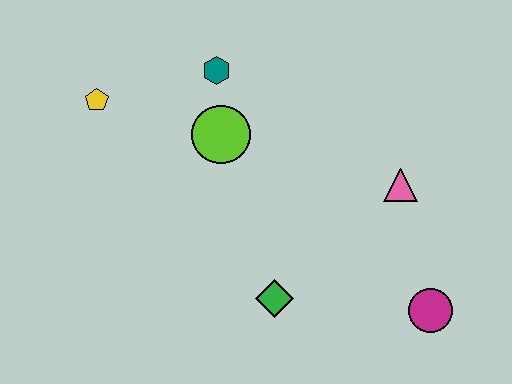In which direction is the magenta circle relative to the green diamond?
The magenta circle is to the right of the green diamond.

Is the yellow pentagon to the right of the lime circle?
No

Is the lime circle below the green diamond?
No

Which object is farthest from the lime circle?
The magenta circle is farthest from the lime circle.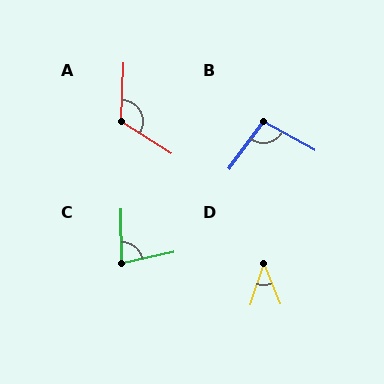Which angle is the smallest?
D, at approximately 40 degrees.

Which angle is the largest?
A, at approximately 120 degrees.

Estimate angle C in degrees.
Approximately 78 degrees.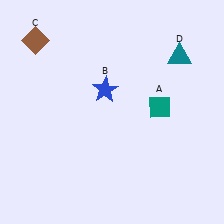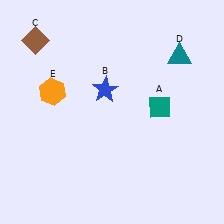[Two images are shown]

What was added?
An orange hexagon (E) was added in Image 2.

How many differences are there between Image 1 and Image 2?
There is 1 difference between the two images.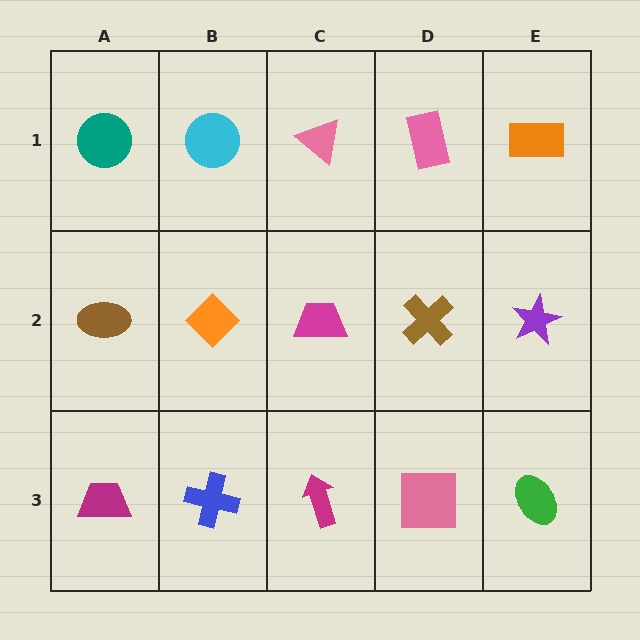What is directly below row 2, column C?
A magenta arrow.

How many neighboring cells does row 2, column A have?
3.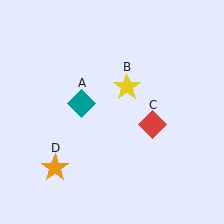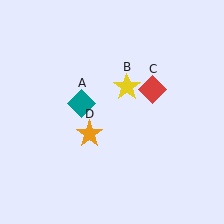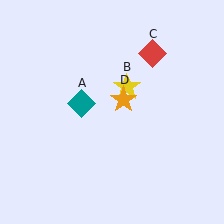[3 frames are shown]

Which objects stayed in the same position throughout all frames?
Teal diamond (object A) and yellow star (object B) remained stationary.